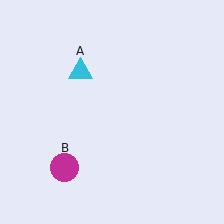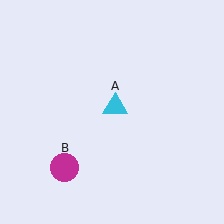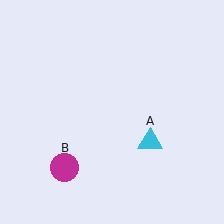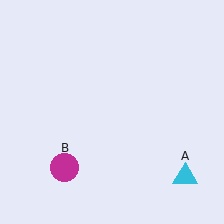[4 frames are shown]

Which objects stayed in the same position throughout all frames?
Magenta circle (object B) remained stationary.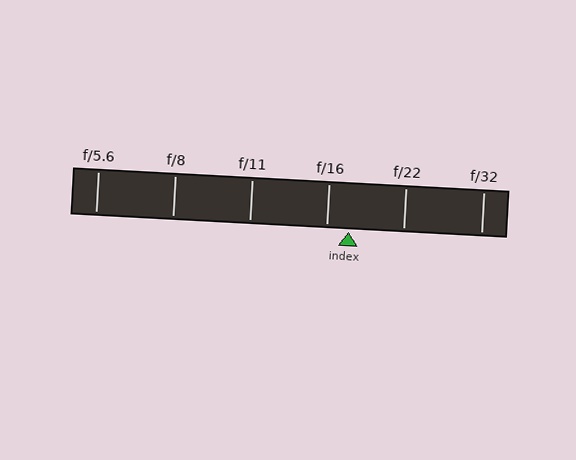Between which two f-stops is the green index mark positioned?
The index mark is between f/16 and f/22.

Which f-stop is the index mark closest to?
The index mark is closest to f/16.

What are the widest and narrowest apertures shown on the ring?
The widest aperture shown is f/5.6 and the narrowest is f/32.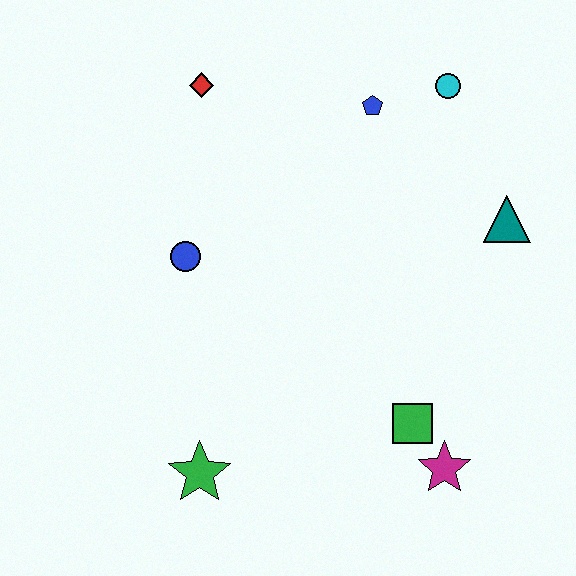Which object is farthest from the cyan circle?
The green star is farthest from the cyan circle.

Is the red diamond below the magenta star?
No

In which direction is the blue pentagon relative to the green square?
The blue pentagon is above the green square.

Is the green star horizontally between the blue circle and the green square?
Yes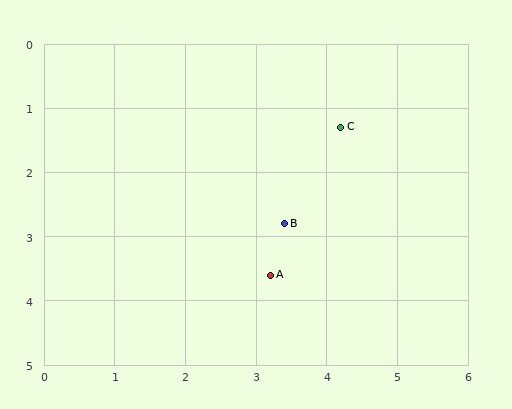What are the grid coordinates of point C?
Point C is at approximately (4.2, 1.3).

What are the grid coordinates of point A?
Point A is at approximately (3.2, 3.6).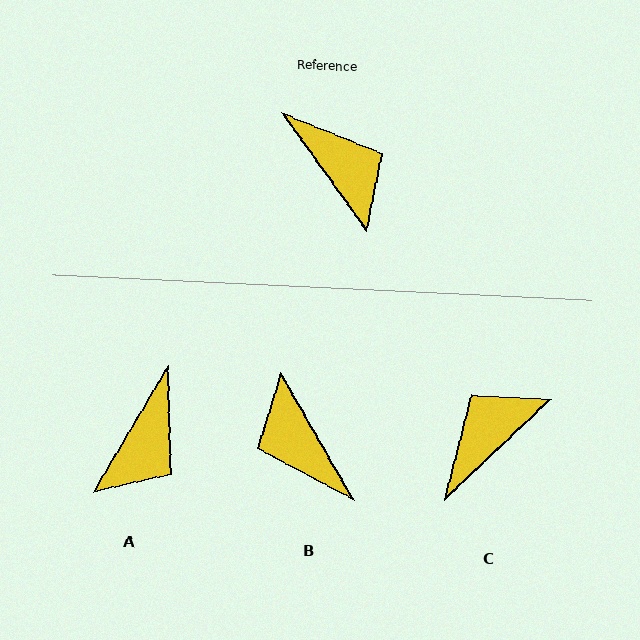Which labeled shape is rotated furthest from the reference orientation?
B, about 174 degrees away.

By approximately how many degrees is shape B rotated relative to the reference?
Approximately 174 degrees counter-clockwise.